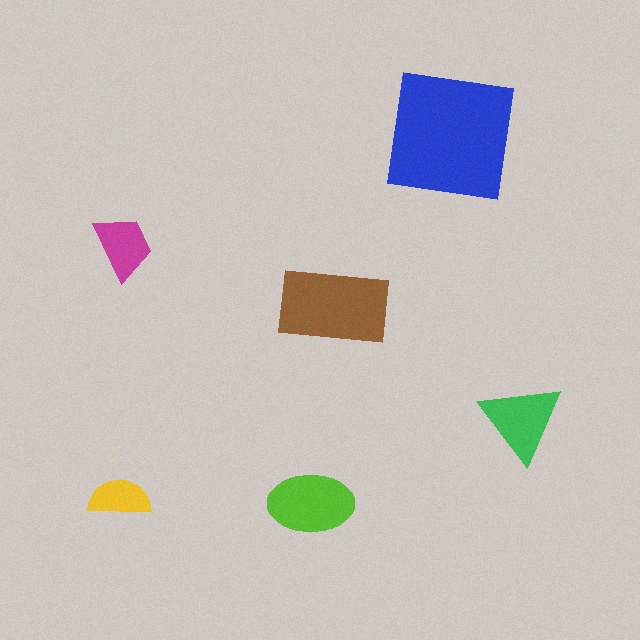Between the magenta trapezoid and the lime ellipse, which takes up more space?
The lime ellipse.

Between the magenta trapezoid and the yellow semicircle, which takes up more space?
The magenta trapezoid.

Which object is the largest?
The blue square.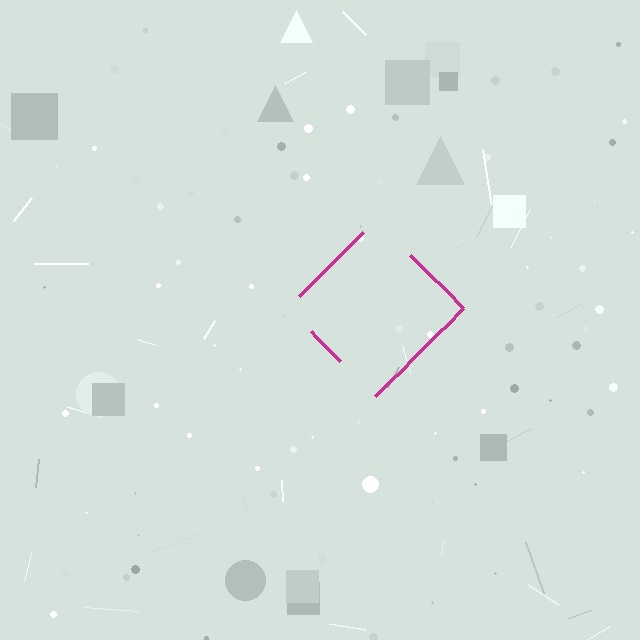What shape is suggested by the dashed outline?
The dashed outline suggests a diamond.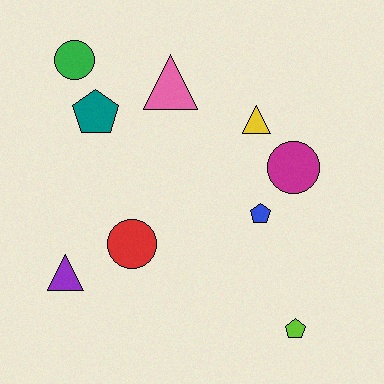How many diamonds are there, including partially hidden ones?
There are no diamonds.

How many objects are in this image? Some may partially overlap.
There are 9 objects.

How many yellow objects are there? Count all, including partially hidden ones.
There is 1 yellow object.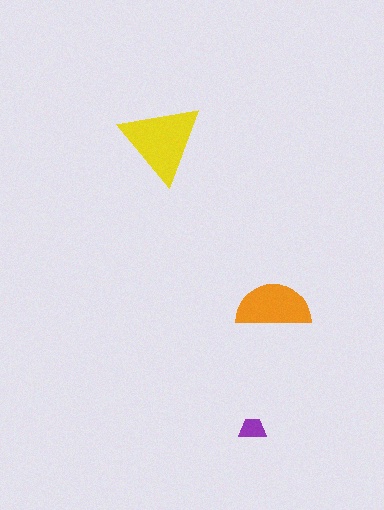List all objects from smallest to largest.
The purple trapezoid, the orange semicircle, the yellow triangle.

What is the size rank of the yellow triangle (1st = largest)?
1st.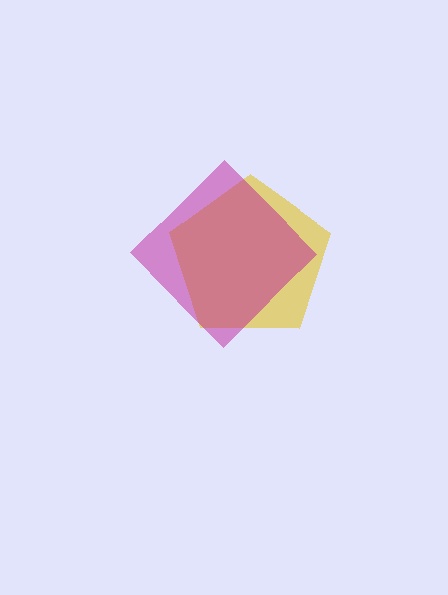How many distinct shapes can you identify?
There are 2 distinct shapes: a yellow pentagon, a magenta diamond.